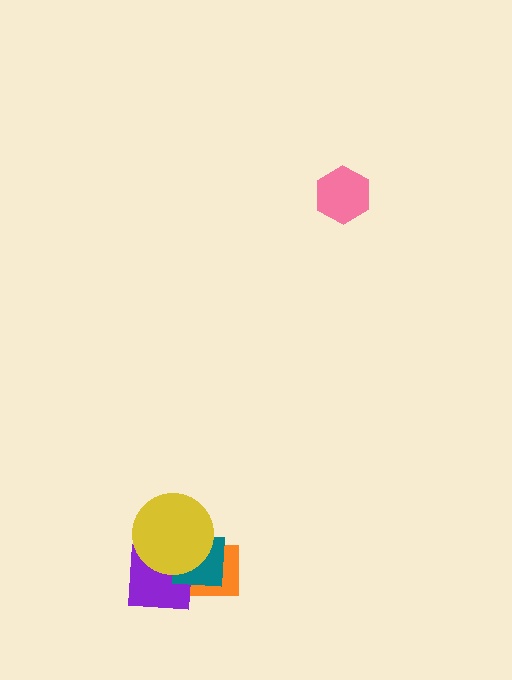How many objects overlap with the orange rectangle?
3 objects overlap with the orange rectangle.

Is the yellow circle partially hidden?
No, no other shape covers it.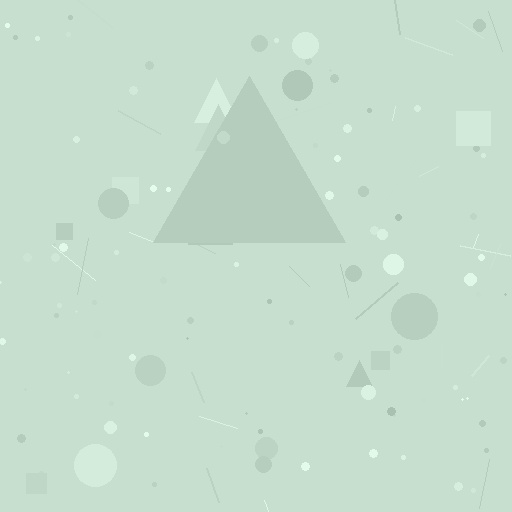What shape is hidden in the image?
A triangle is hidden in the image.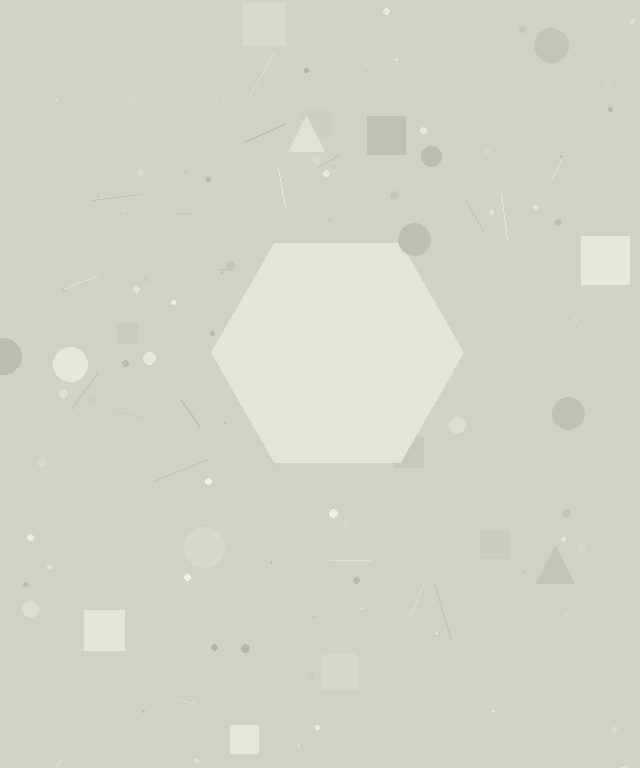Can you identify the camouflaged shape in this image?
The camouflaged shape is a hexagon.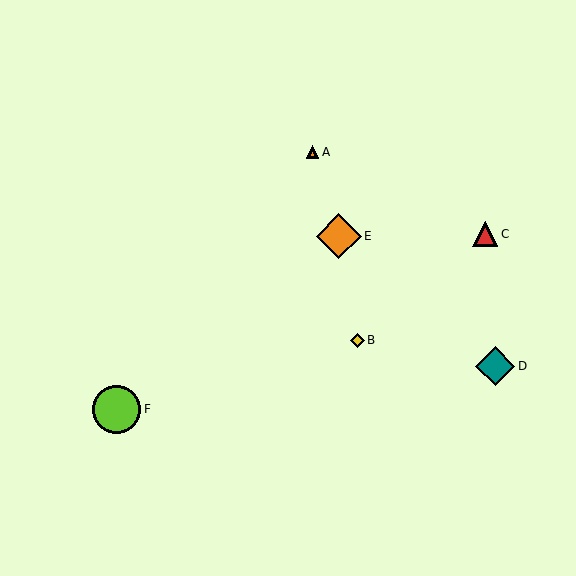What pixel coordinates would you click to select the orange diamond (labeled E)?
Click at (339, 236) to select the orange diamond E.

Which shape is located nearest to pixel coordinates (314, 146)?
The orange triangle (labeled A) at (313, 152) is nearest to that location.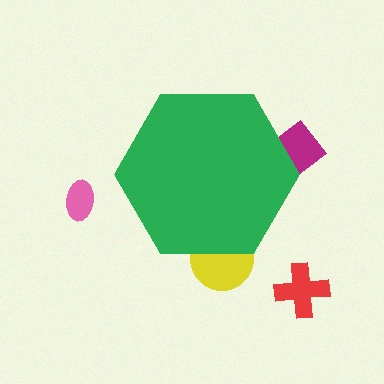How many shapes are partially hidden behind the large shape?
2 shapes are partially hidden.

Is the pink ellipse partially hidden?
No, the pink ellipse is fully visible.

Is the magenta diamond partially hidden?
Yes, the magenta diamond is partially hidden behind the green hexagon.